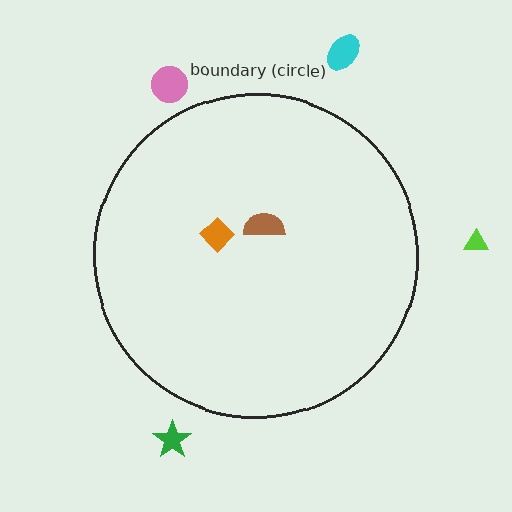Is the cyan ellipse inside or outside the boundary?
Outside.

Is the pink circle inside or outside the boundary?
Outside.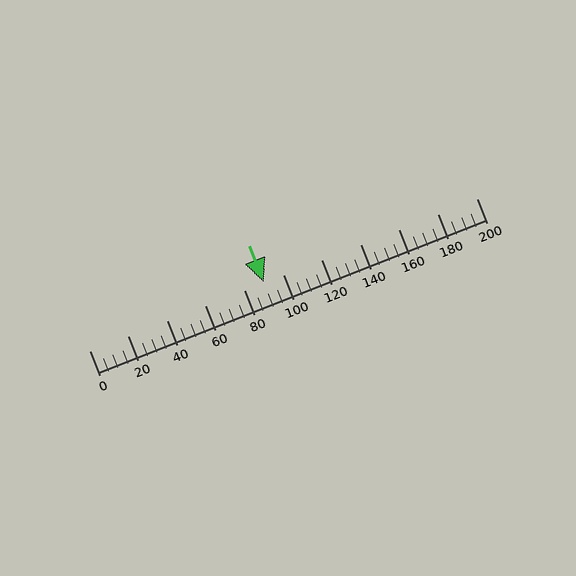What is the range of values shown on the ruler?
The ruler shows values from 0 to 200.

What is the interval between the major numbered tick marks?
The major tick marks are spaced 20 units apart.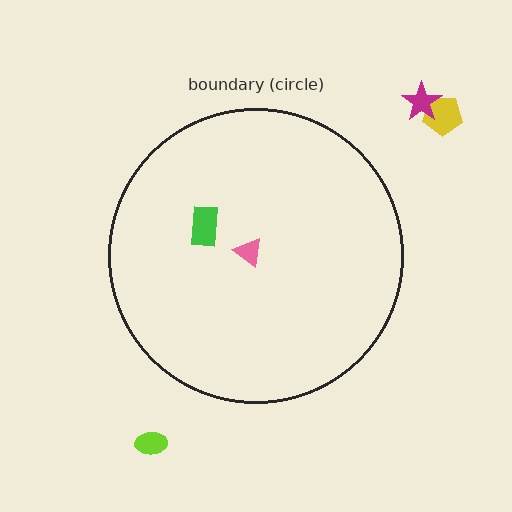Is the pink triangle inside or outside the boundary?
Inside.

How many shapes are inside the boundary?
2 inside, 3 outside.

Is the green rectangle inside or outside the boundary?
Inside.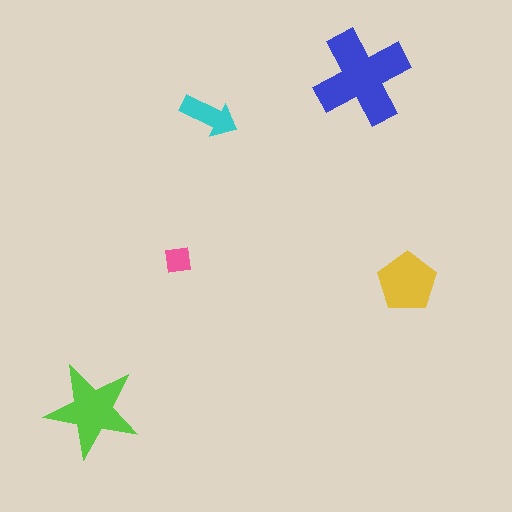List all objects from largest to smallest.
The blue cross, the lime star, the yellow pentagon, the cyan arrow, the pink square.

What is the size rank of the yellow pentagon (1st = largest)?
3rd.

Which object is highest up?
The blue cross is topmost.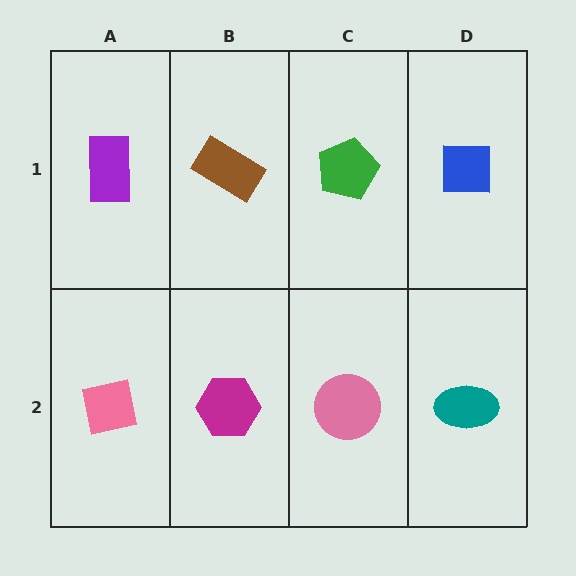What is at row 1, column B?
A brown rectangle.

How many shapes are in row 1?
4 shapes.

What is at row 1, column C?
A green pentagon.